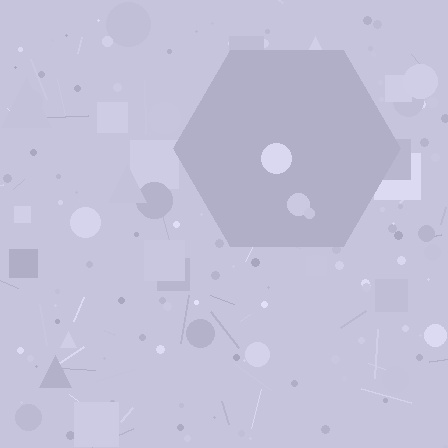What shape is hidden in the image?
A hexagon is hidden in the image.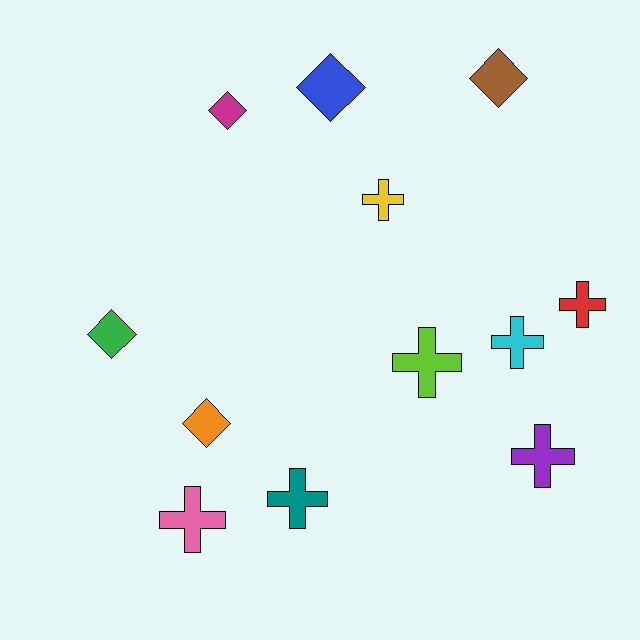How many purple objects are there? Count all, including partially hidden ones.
There is 1 purple object.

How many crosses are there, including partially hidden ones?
There are 7 crosses.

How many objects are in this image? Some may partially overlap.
There are 12 objects.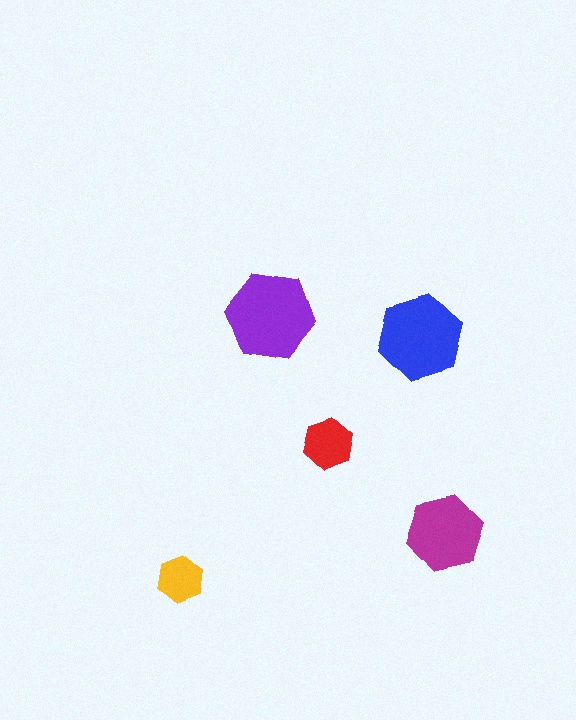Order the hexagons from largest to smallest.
the purple one, the blue one, the magenta one, the red one, the yellow one.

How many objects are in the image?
There are 5 objects in the image.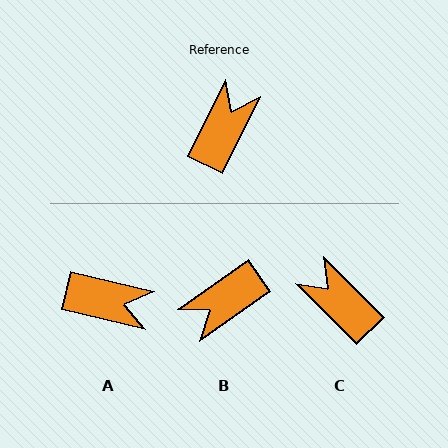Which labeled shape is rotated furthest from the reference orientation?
B, about 152 degrees away.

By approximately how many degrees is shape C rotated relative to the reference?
Approximately 71 degrees counter-clockwise.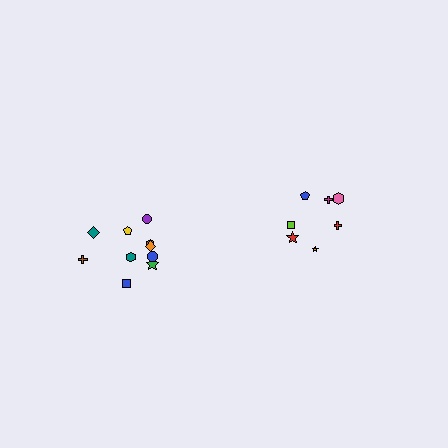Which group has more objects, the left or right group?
The left group.